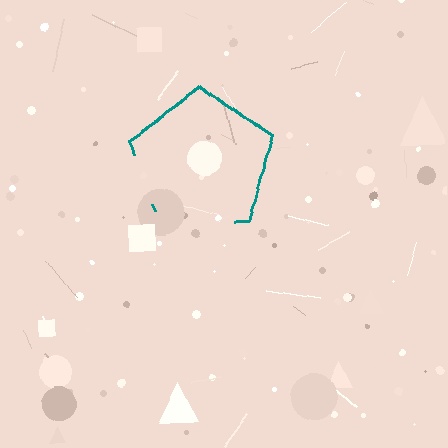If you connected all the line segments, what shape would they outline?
They would outline a pentagon.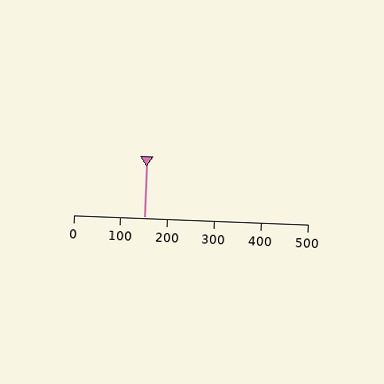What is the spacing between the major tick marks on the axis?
The major ticks are spaced 100 apart.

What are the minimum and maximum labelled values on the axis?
The axis runs from 0 to 500.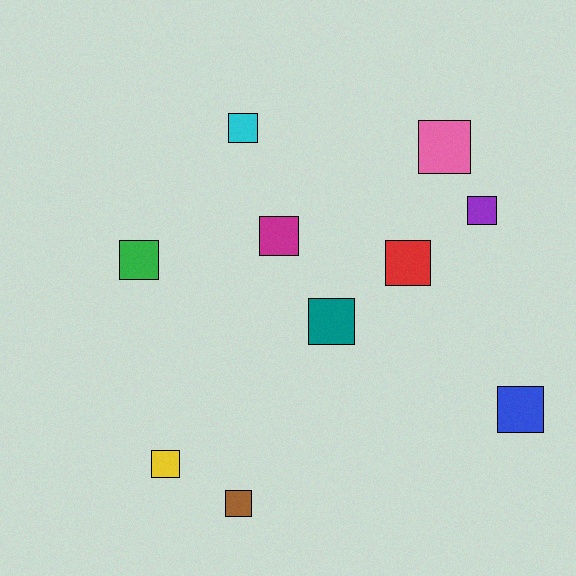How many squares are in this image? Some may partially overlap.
There are 10 squares.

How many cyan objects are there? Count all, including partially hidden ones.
There is 1 cyan object.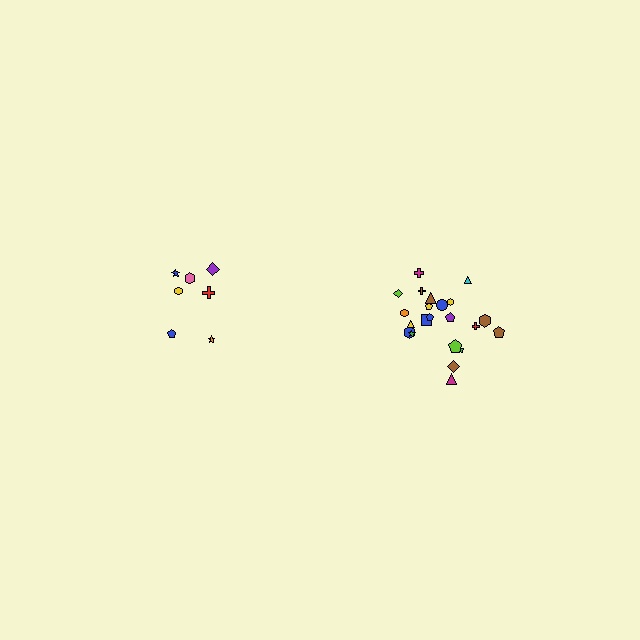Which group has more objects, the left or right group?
The right group.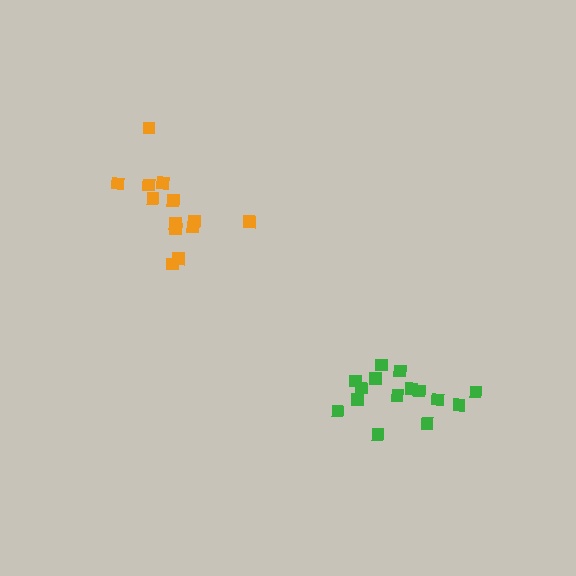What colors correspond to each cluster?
The clusters are colored: orange, green.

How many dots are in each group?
Group 1: 13 dots, Group 2: 15 dots (28 total).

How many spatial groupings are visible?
There are 2 spatial groupings.